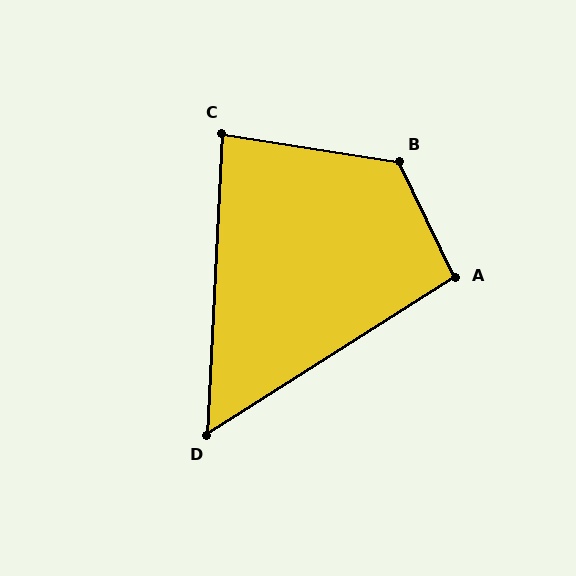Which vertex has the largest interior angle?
B, at approximately 125 degrees.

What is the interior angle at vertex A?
Approximately 96 degrees (obtuse).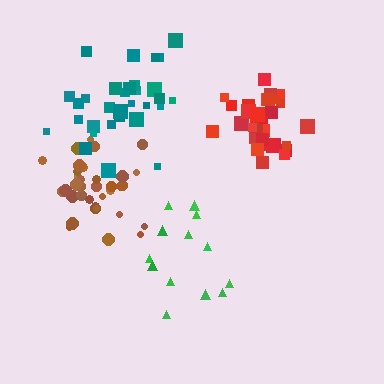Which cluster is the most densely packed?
Red.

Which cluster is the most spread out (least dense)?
Green.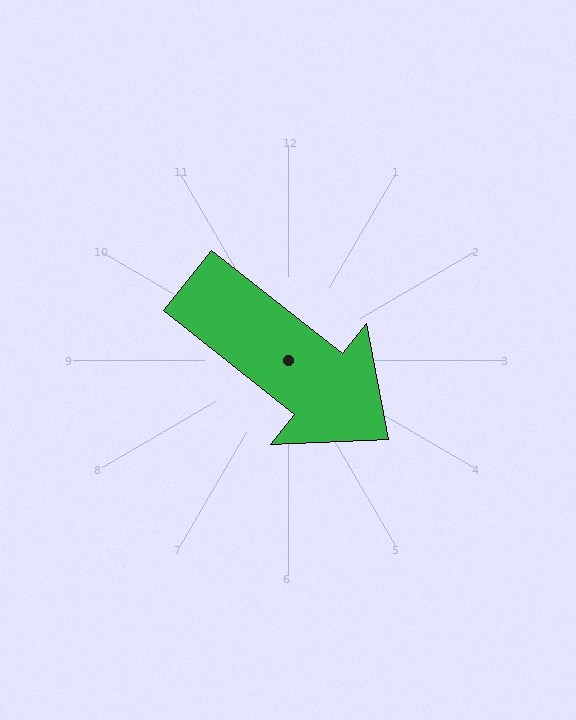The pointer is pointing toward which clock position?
Roughly 4 o'clock.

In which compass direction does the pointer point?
Southeast.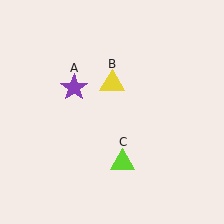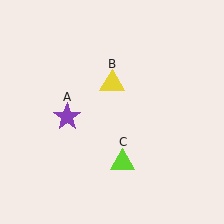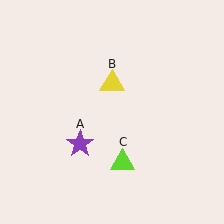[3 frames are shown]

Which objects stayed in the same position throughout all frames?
Yellow triangle (object B) and lime triangle (object C) remained stationary.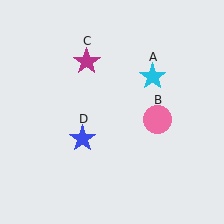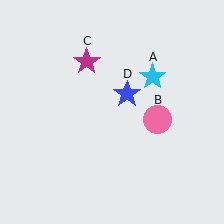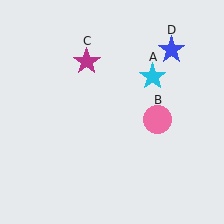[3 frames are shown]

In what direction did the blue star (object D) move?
The blue star (object D) moved up and to the right.